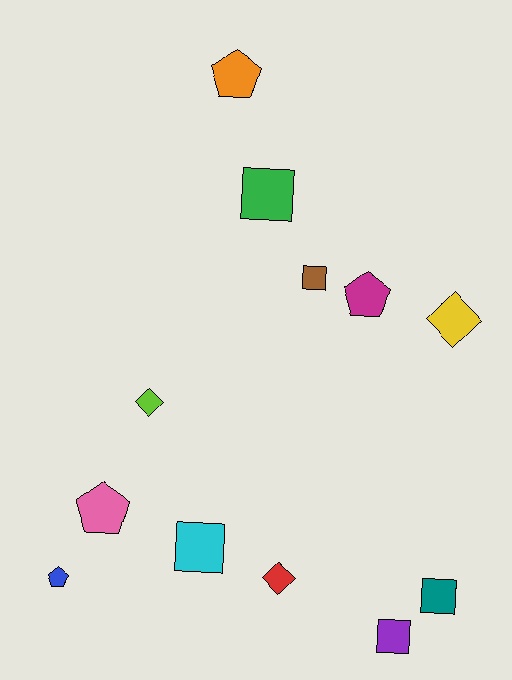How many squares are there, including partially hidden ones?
There are 5 squares.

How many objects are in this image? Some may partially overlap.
There are 12 objects.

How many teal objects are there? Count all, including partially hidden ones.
There is 1 teal object.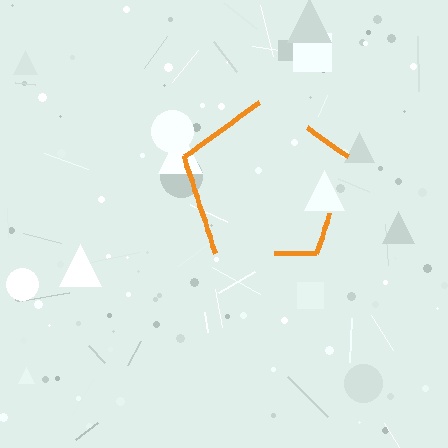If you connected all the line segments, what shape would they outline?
They would outline a pentagon.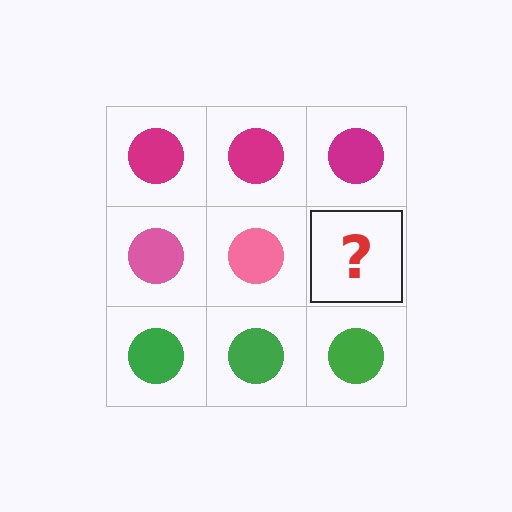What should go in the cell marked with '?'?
The missing cell should contain a pink circle.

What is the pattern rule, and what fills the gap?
The rule is that each row has a consistent color. The gap should be filled with a pink circle.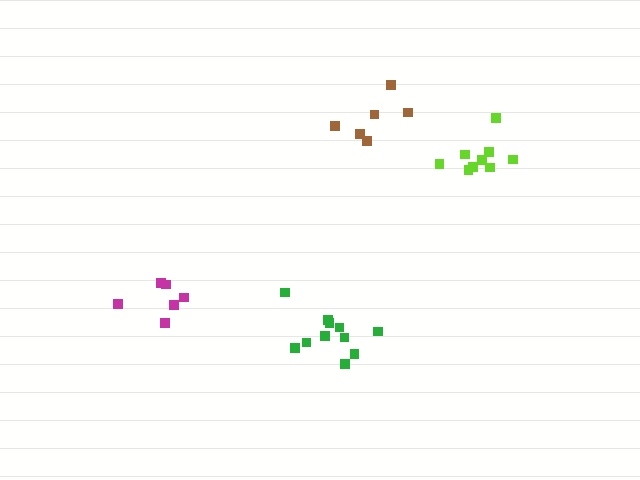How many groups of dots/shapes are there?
There are 4 groups.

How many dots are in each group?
Group 1: 11 dots, Group 2: 6 dots, Group 3: 6 dots, Group 4: 9 dots (32 total).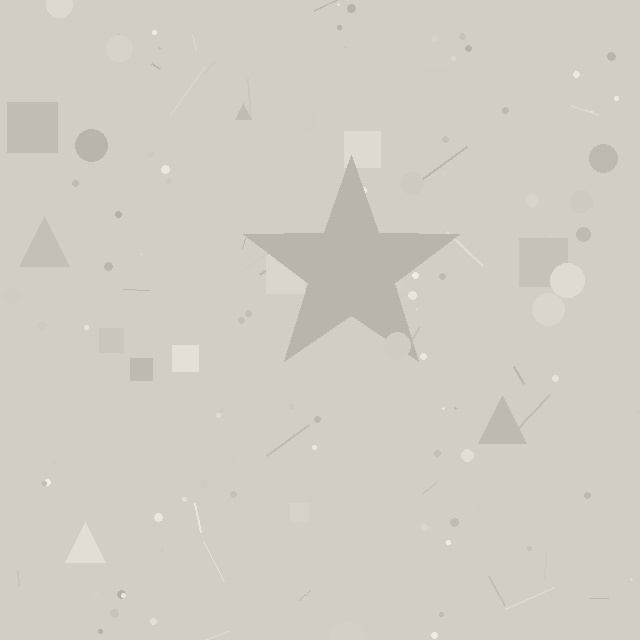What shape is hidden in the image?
A star is hidden in the image.